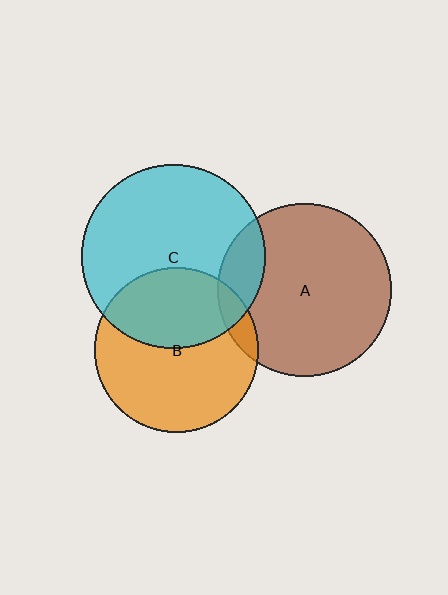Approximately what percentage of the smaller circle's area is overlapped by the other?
Approximately 40%.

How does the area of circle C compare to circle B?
Approximately 1.3 times.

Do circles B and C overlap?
Yes.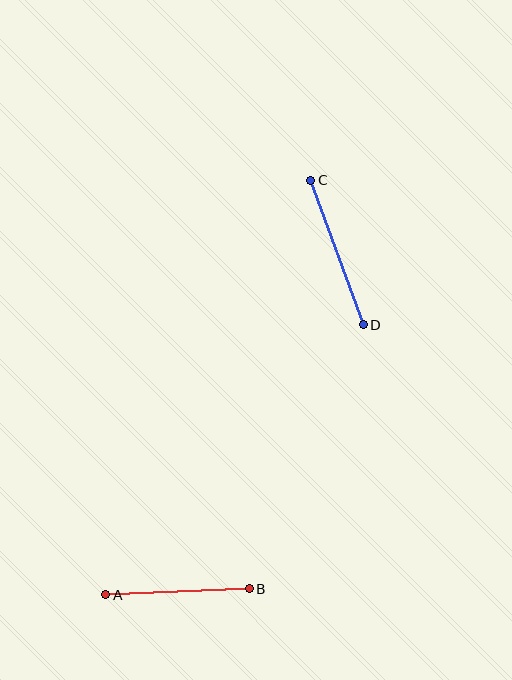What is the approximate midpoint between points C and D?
The midpoint is at approximately (337, 253) pixels.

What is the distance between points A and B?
The distance is approximately 144 pixels.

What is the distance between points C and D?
The distance is approximately 154 pixels.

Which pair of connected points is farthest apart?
Points C and D are farthest apart.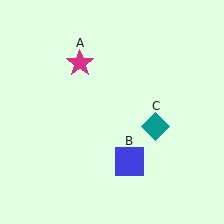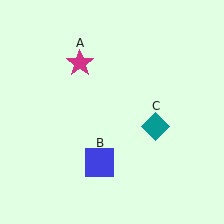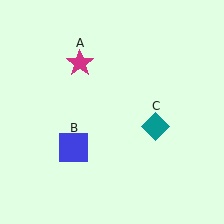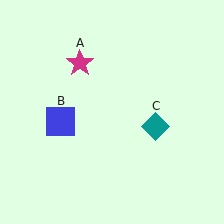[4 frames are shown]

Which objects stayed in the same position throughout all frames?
Magenta star (object A) and teal diamond (object C) remained stationary.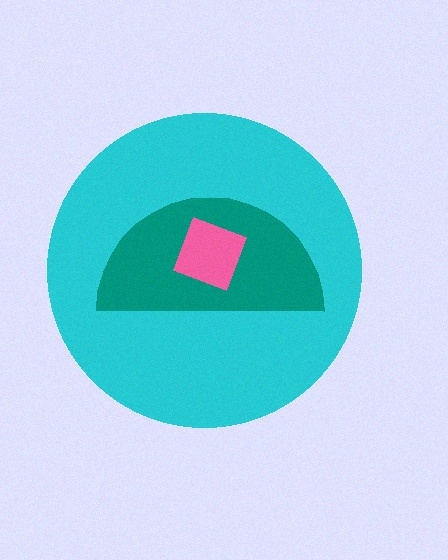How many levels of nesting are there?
3.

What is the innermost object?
The pink square.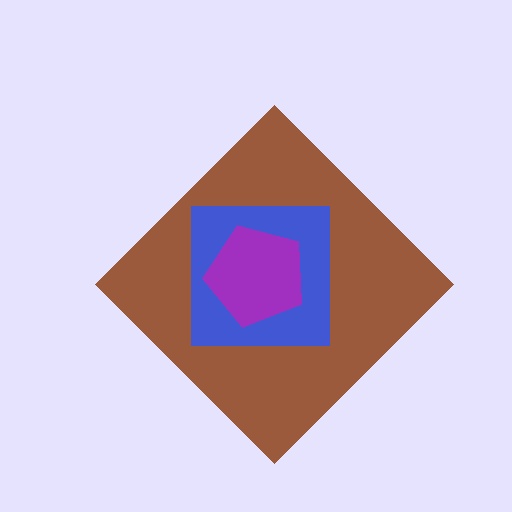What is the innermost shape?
The purple pentagon.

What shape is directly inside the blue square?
The purple pentagon.